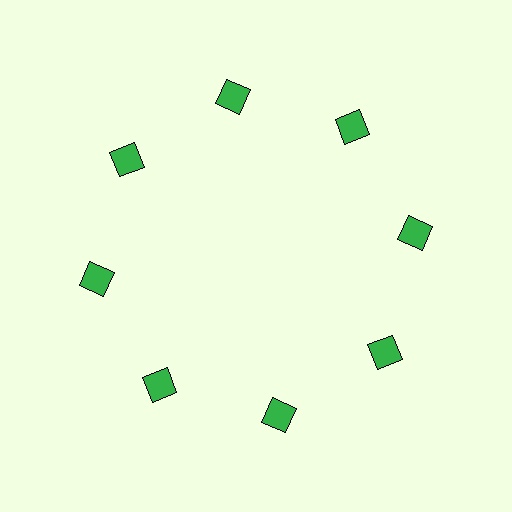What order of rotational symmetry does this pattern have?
This pattern has 8-fold rotational symmetry.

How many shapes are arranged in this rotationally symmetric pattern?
There are 8 shapes, arranged in 8 groups of 1.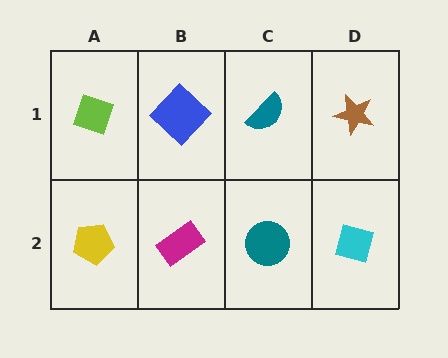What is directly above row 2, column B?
A blue diamond.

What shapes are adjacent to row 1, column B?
A magenta rectangle (row 2, column B), a lime diamond (row 1, column A), a teal semicircle (row 1, column C).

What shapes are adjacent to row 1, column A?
A yellow pentagon (row 2, column A), a blue diamond (row 1, column B).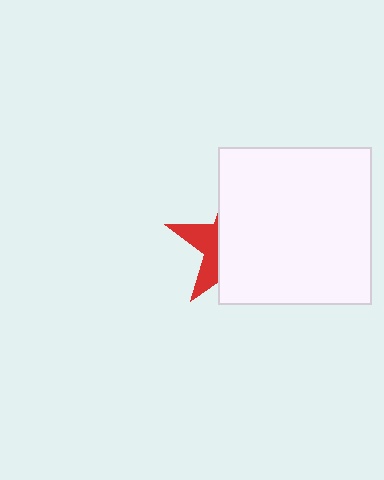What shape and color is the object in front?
The object in front is a white rectangle.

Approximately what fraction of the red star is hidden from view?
Roughly 69% of the red star is hidden behind the white rectangle.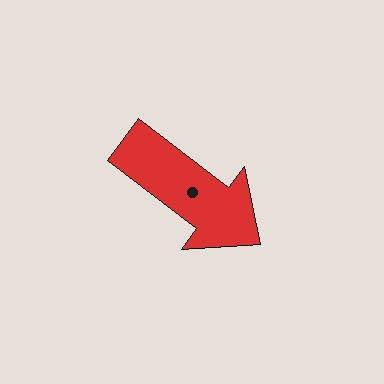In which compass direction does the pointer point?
Southeast.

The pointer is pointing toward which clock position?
Roughly 4 o'clock.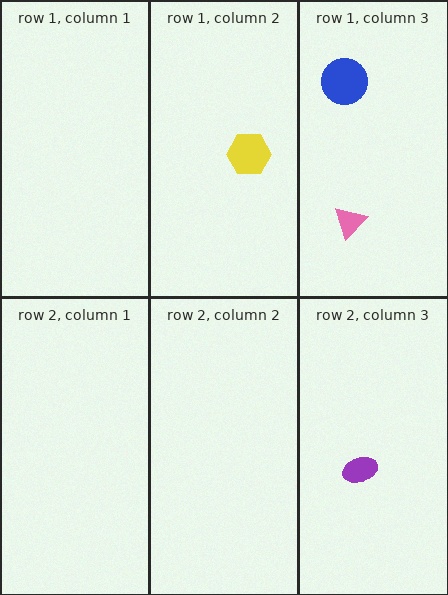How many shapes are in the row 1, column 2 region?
1.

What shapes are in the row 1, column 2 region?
The yellow hexagon.